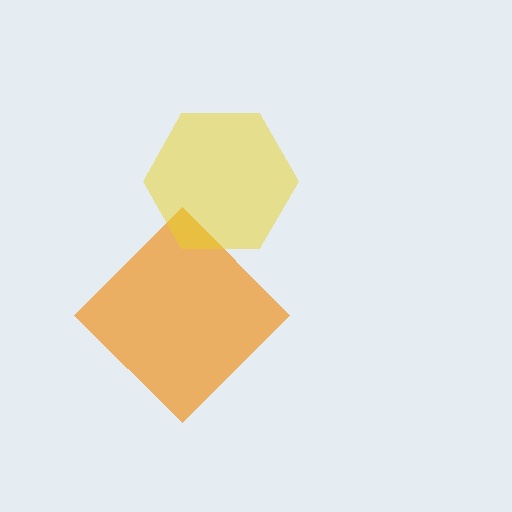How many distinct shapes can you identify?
There are 2 distinct shapes: an orange diamond, a yellow hexagon.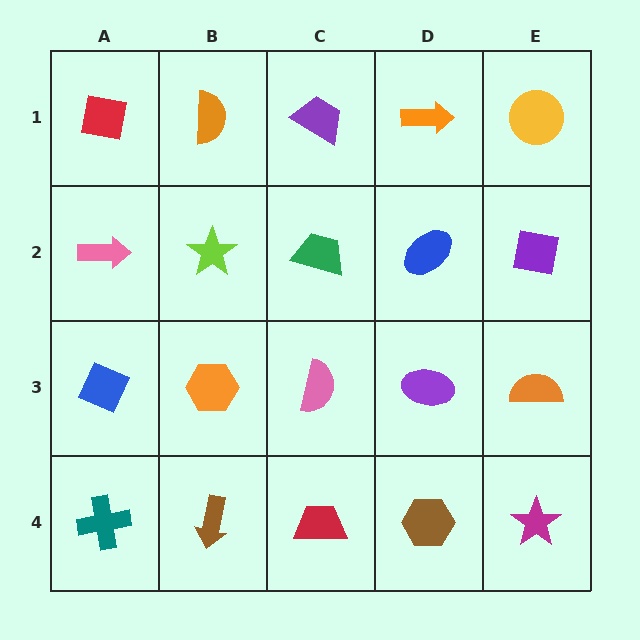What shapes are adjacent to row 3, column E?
A purple square (row 2, column E), a magenta star (row 4, column E), a purple ellipse (row 3, column D).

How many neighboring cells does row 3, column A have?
3.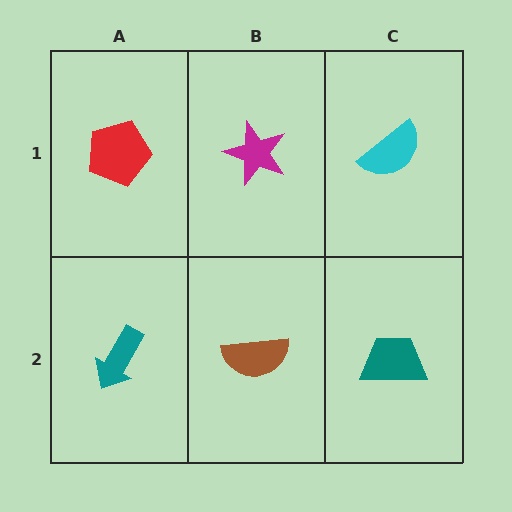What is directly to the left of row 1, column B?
A red pentagon.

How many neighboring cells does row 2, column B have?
3.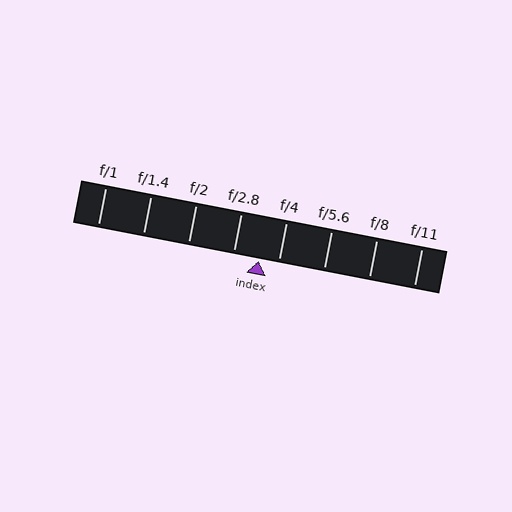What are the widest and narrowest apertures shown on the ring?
The widest aperture shown is f/1 and the narrowest is f/11.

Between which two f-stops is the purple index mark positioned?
The index mark is between f/2.8 and f/4.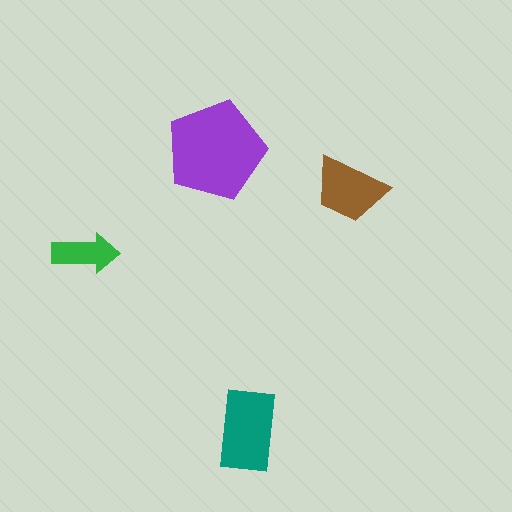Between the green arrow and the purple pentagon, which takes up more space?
The purple pentagon.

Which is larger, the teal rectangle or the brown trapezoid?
The teal rectangle.